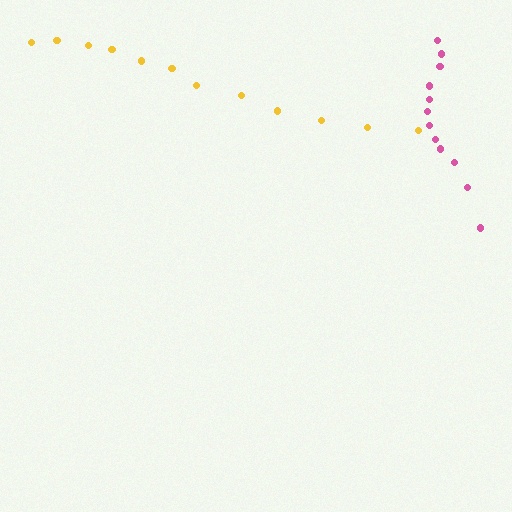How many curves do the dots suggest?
There are 2 distinct paths.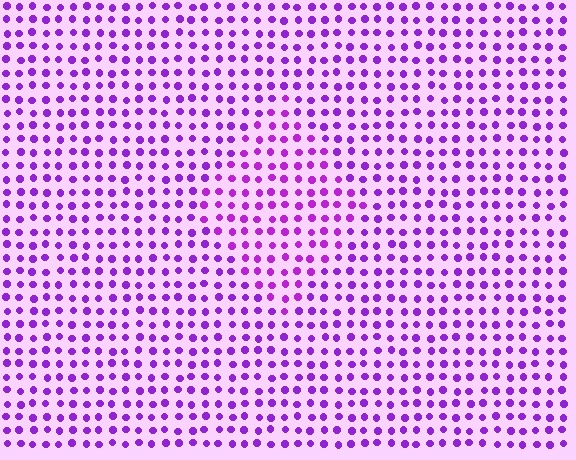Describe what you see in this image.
The image is filled with small purple elements in a uniform arrangement. A diamond-shaped region is visible where the elements are tinted to a slightly different hue, forming a subtle color boundary.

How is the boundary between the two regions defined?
The boundary is defined purely by a slight shift in hue (about 15 degrees). Spacing, size, and orientation are identical on both sides.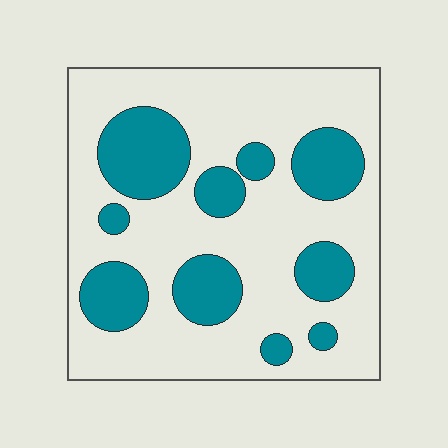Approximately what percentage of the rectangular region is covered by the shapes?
Approximately 30%.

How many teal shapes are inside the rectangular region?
10.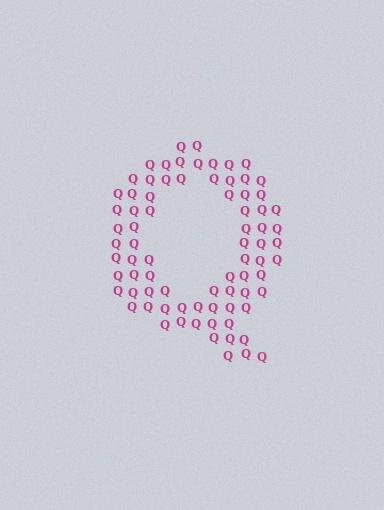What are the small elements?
The small elements are letter Q's.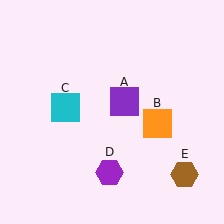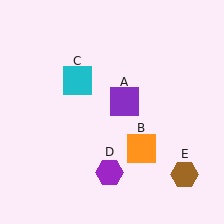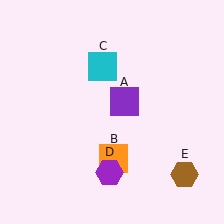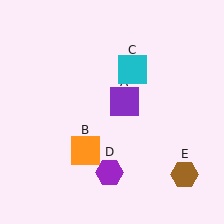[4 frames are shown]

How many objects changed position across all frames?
2 objects changed position: orange square (object B), cyan square (object C).